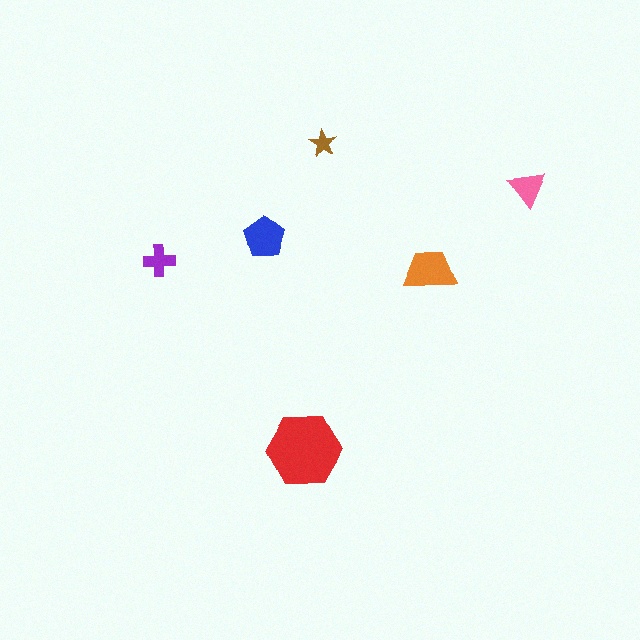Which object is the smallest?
The brown star.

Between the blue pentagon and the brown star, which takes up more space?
The blue pentagon.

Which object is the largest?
The red hexagon.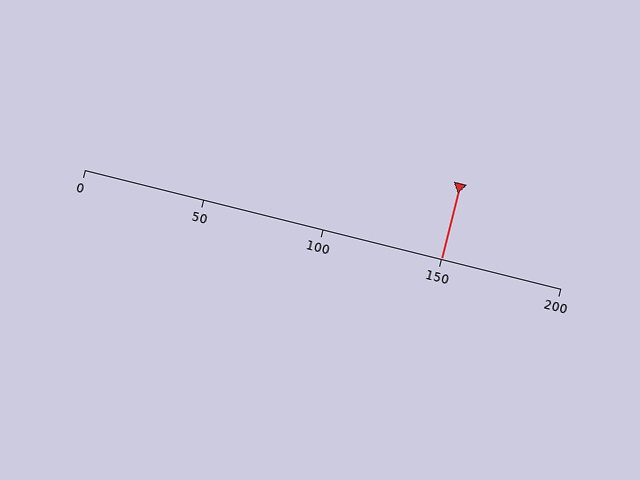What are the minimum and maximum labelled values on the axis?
The axis runs from 0 to 200.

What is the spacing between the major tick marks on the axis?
The major ticks are spaced 50 apart.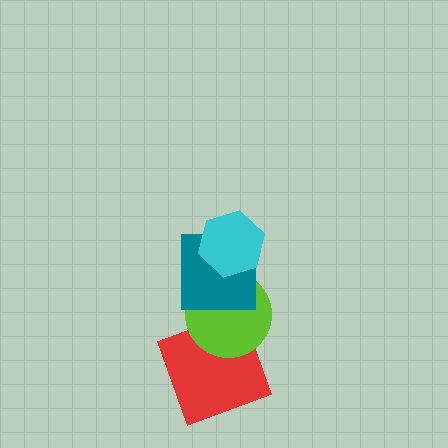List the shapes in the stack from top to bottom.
From top to bottom: the cyan hexagon, the teal square, the lime circle, the red square.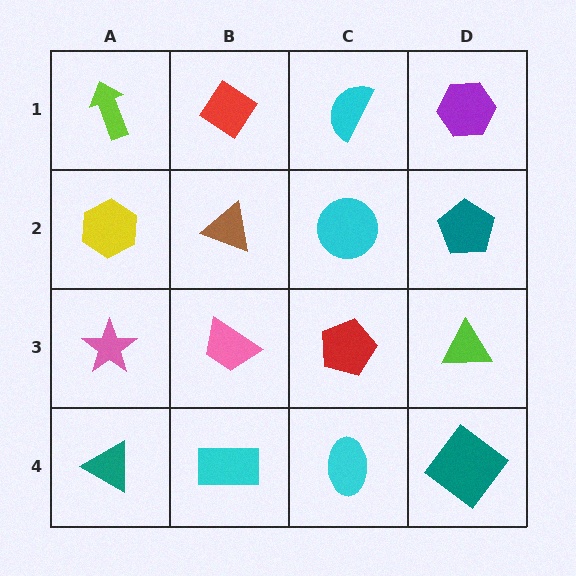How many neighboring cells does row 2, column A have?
3.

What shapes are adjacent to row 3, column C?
A cyan circle (row 2, column C), a cyan ellipse (row 4, column C), a pink trapezoid (row 3, column B), a lime triangle (row 3, column D).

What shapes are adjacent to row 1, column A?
A yellow hexagon (row 2, column A), a red diamond (row 1, column B).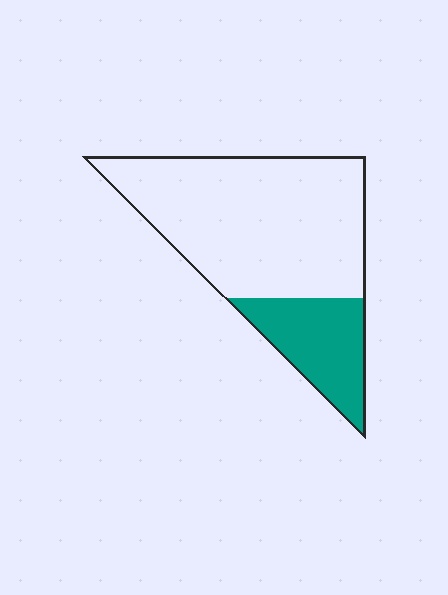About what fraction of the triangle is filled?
About one quarter (1/4).